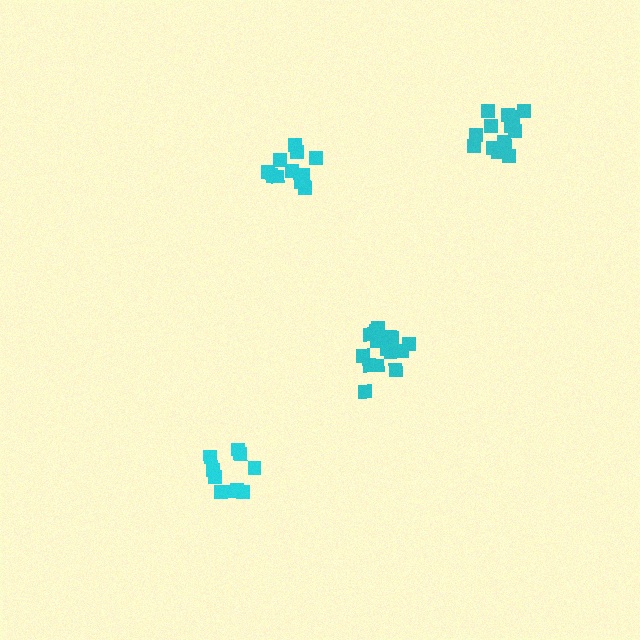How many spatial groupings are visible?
There are 4 spatial groupings.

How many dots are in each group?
Group 1: 10 dots, Group 2: 15 dots, Group 3: 11 dots, Group 4: 15 dots (51 total).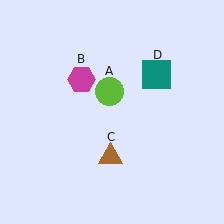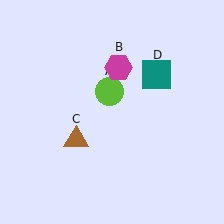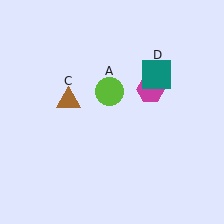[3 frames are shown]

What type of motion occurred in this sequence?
The magenta hexagon (object B), brown triangle (object C) rotated clockwise around the center of the scene.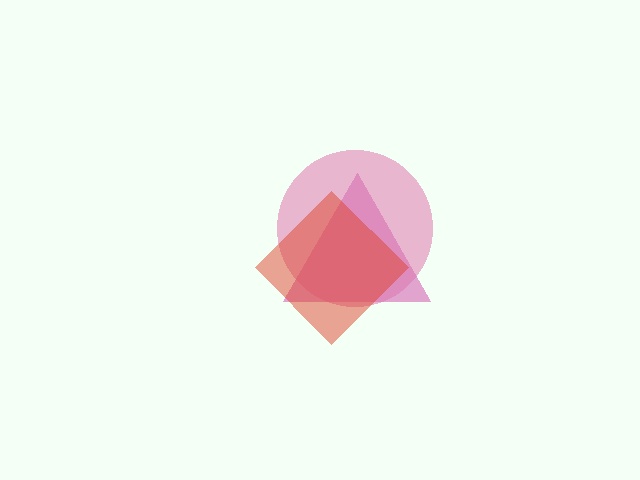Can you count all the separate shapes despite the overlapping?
Yes, there are 3 separate shapes.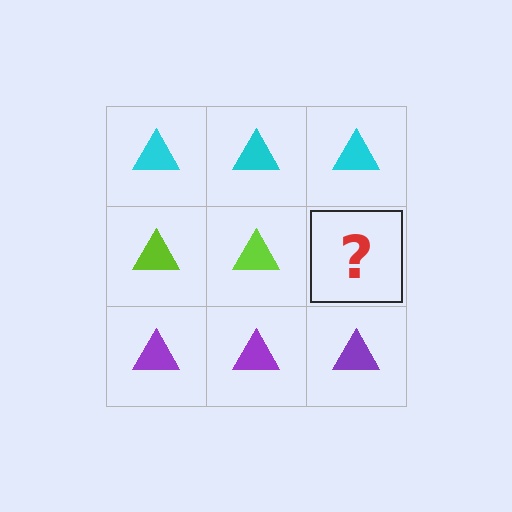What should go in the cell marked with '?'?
The missing cell should contain a lime triangle.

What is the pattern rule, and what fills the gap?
The rule is that each row has a consistent color. The gap should be filled with a lime triangle.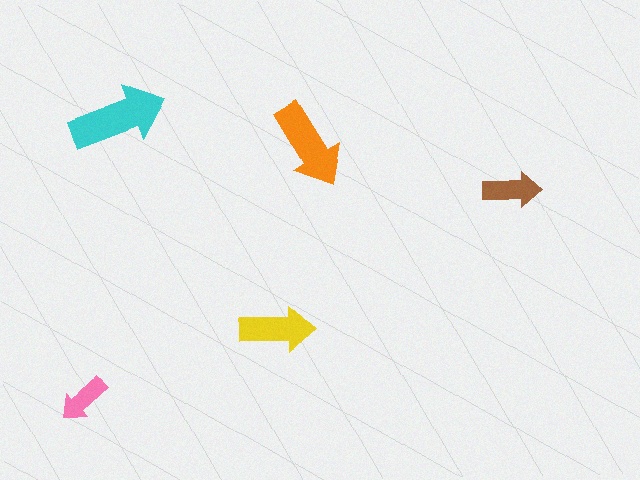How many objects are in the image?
There are 5 objects in the image.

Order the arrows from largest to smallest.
the cyan one, the orange one, the yellow one, the brown one, the pink one.